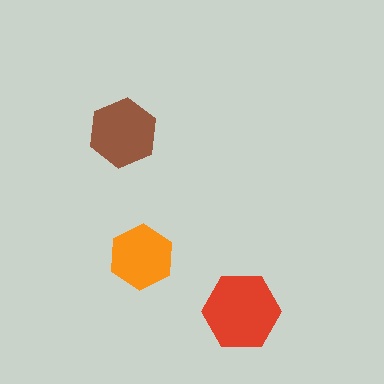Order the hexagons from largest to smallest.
the red one, the brown one, the orange one.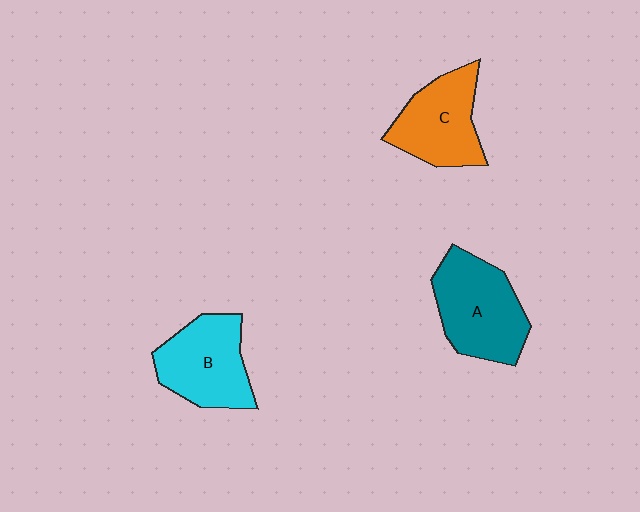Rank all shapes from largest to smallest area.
From largest to smallest: A (teal), B (cyan), C (orange).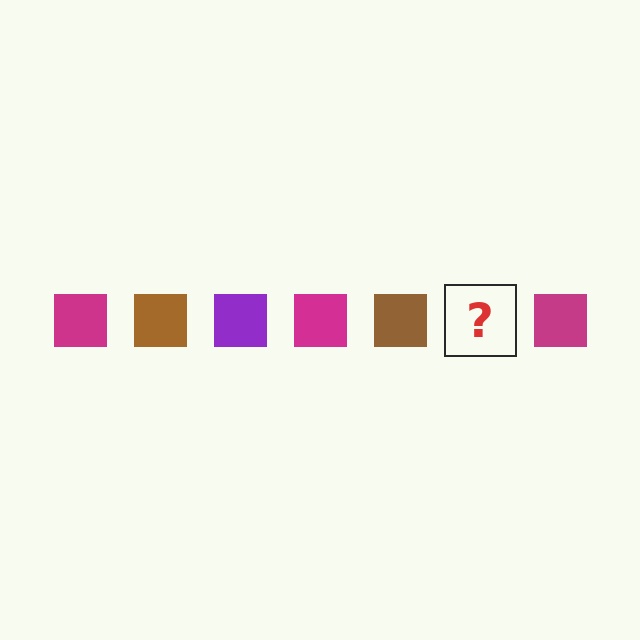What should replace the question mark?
The question mark should be replaced with a purple square.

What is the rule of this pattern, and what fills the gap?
The rule is that the pattern cycles through magenta, brown, purple squares. The gap should be filled with a purple square.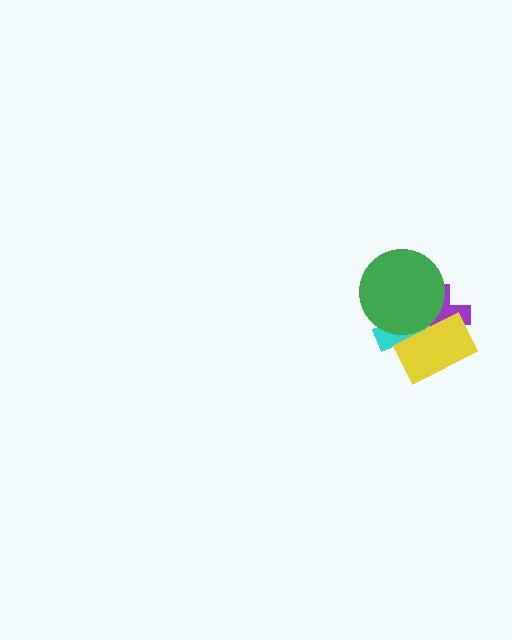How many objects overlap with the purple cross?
3 objects overlap with the purple cross.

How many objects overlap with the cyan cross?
3 objects overlap with the cyan cross.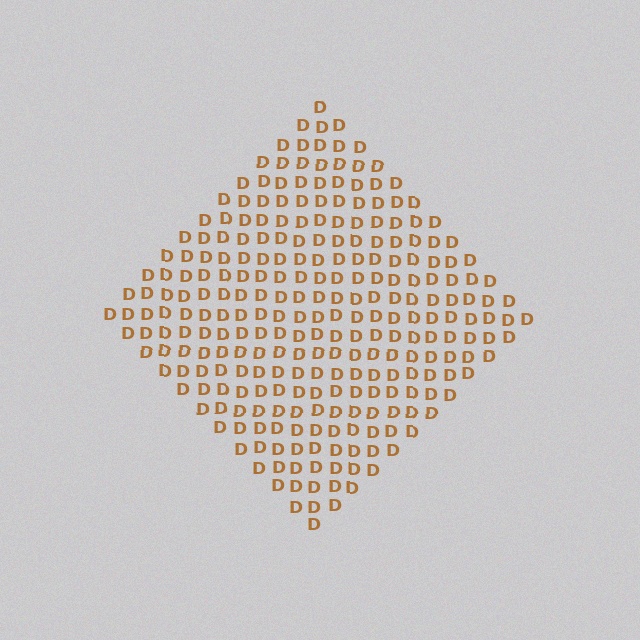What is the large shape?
The large shape is a diamond.